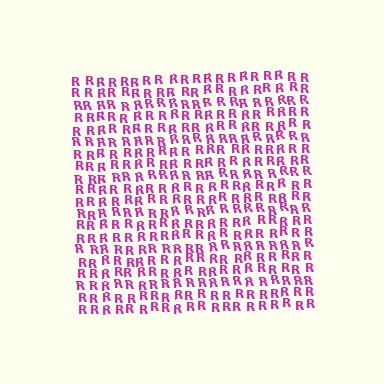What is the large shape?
The large shape is a square.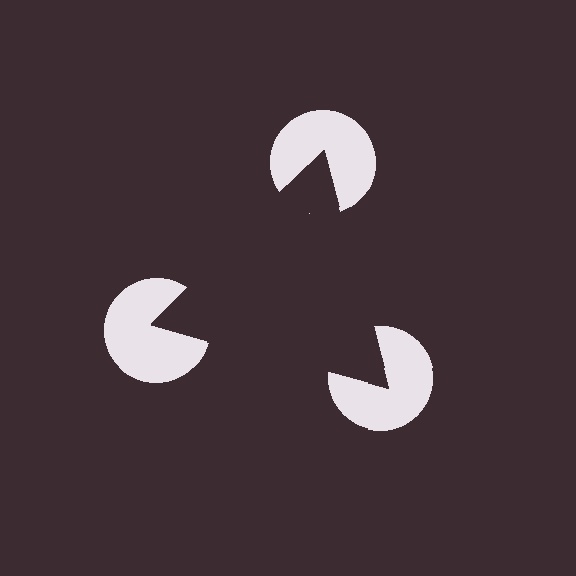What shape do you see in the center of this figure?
An illusory triangle — its edges are inferred from the aligned wedge cuts in the pac-man discs, not physically drawn.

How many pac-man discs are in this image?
There are 3 — one at each vertex of the illusory triangle.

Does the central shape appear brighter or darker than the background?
It typically appears slightly darker than the background, even though no actual brightness change is drawn.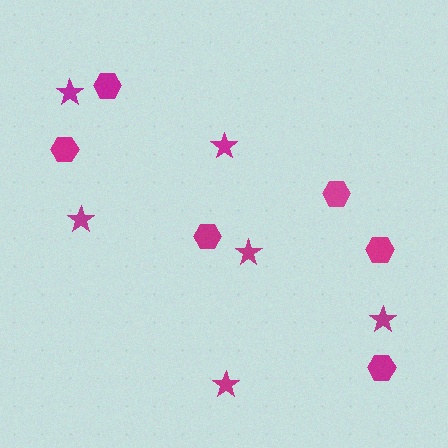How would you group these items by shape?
There are 2 groups: one group of hexagons (6) and one group of stars (6).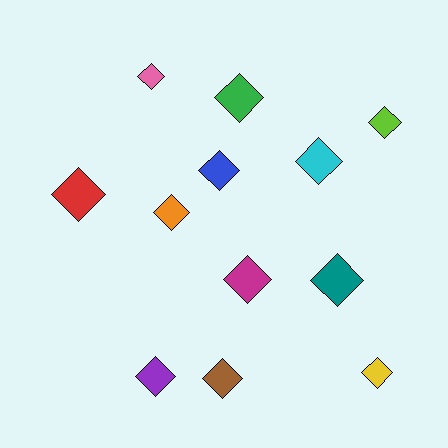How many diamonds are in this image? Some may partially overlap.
There are 12 diamonds.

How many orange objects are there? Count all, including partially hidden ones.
There is 1 orange object.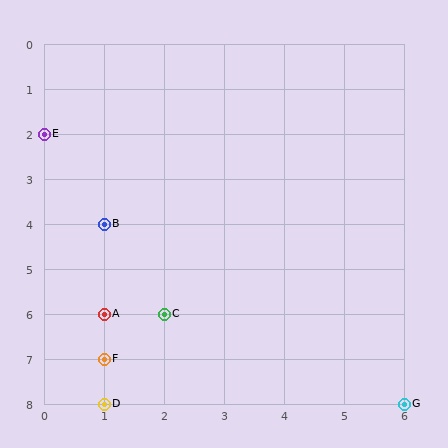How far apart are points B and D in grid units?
Points B and D are 4 rows apart.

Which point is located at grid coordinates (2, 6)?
Point C is at (2, 6).